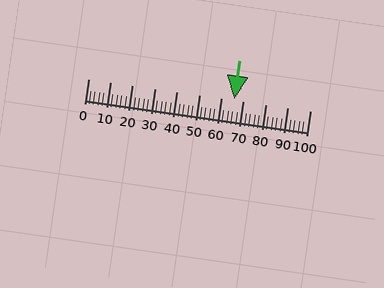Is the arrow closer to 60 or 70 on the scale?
The arrow is closer to 70.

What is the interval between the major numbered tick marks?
The major tick marks are spaced 10 units apart.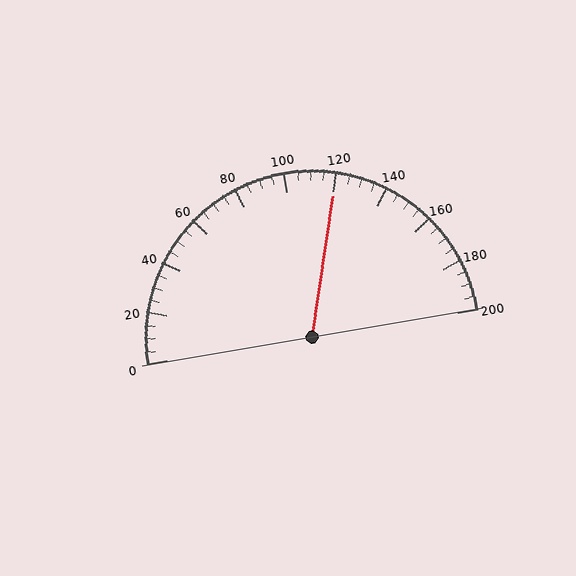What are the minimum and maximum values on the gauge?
The gauge ranges from 0 to 200.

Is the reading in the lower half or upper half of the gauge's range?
The reading is in the upper half of the range (0 to 200).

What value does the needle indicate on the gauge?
The needle indicates approximately 120.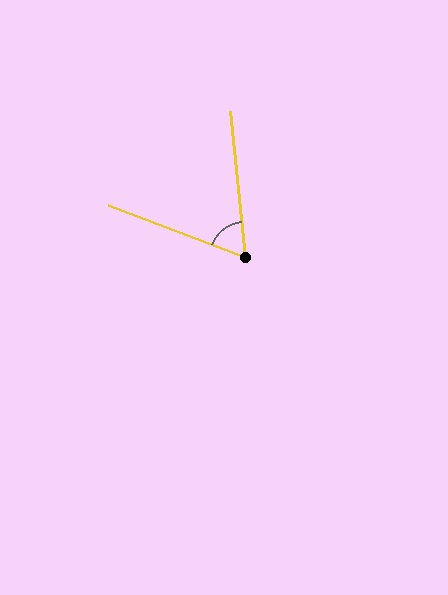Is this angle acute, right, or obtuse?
It is acute.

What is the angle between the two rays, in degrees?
Approximately 64 degrees.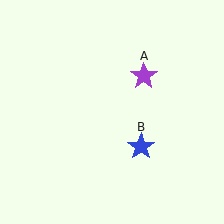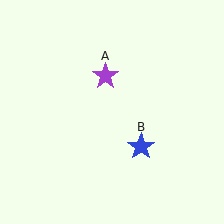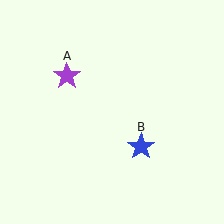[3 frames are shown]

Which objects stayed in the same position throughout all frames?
Blue star (object B) remained stationary.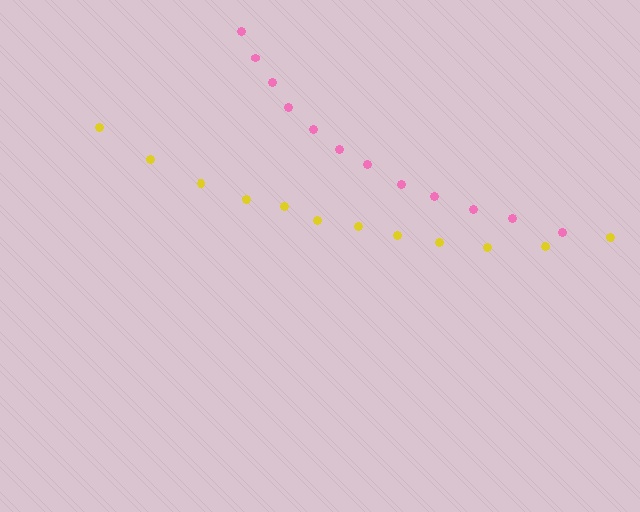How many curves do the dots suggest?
There are 2 distinct paths.